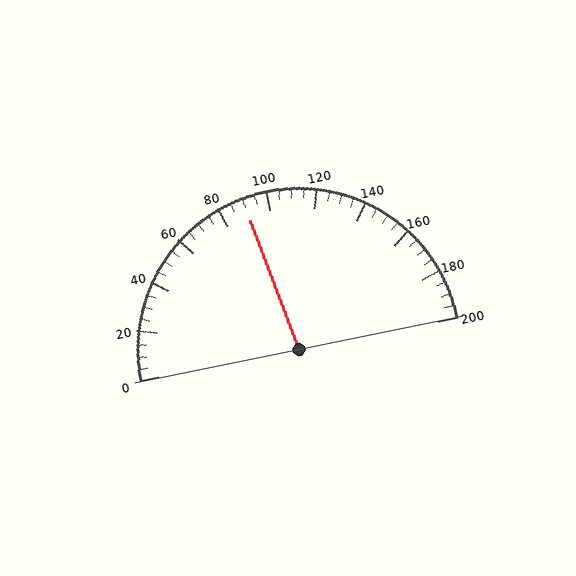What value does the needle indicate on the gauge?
The needle indicates approximately 90.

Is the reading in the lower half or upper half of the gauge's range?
The reading is in the lower half of the range (0 to 200).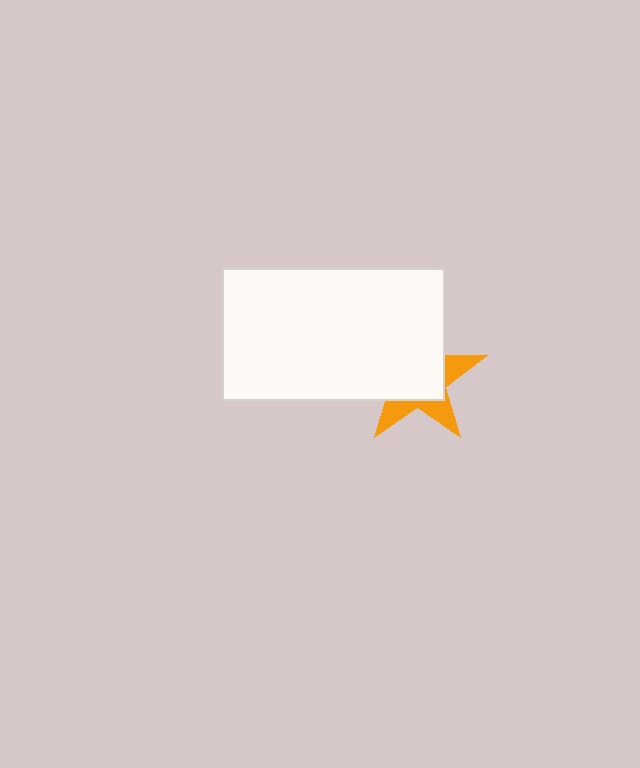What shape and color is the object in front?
The object in front is a white rectangle.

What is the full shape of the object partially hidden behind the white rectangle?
The partially hidden object is an orange star.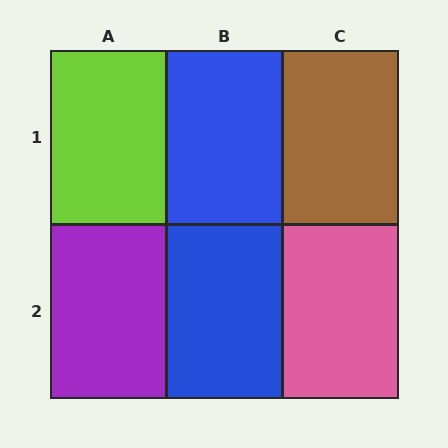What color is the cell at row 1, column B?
Blue.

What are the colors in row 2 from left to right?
Purple, blue, pink.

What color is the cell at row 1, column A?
Lime.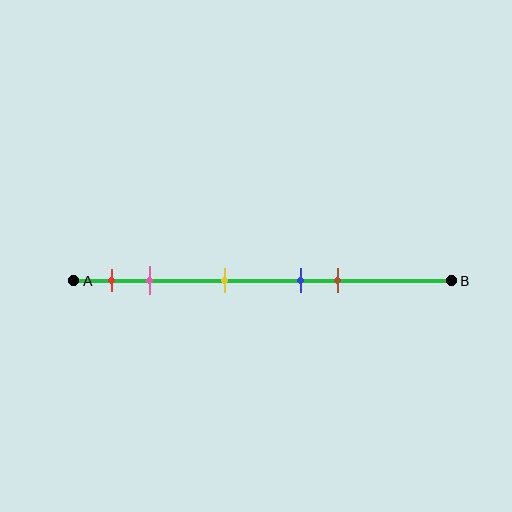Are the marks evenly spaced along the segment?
No, the marks are not evenly spaced.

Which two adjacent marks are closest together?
The blue and brown marks are the closest adjacent pair.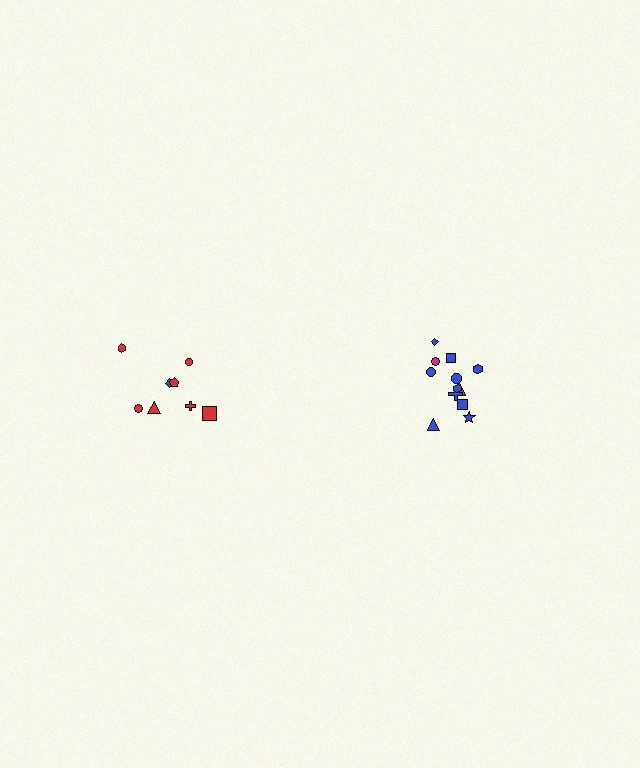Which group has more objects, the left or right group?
The right group.